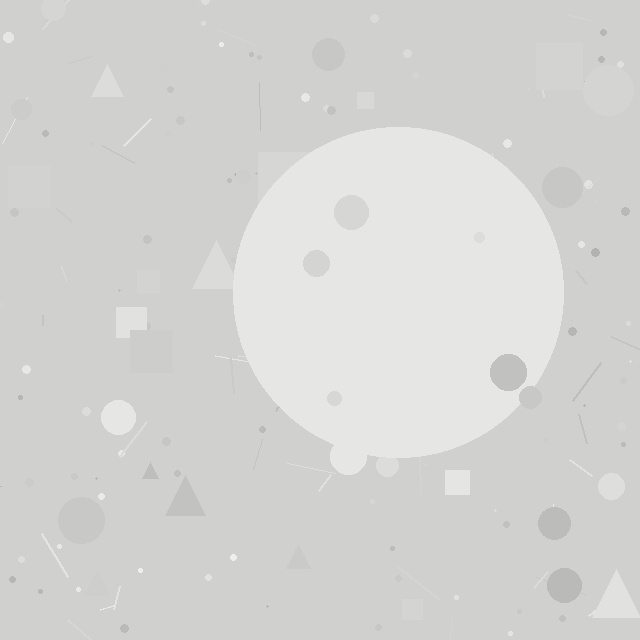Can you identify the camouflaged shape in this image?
The camouflaged shape is a circle.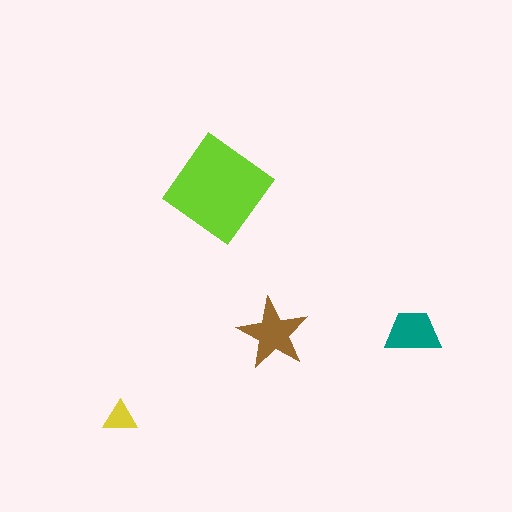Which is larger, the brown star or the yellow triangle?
The brown star.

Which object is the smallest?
The yellow triangle.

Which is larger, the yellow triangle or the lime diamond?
The lime diamond.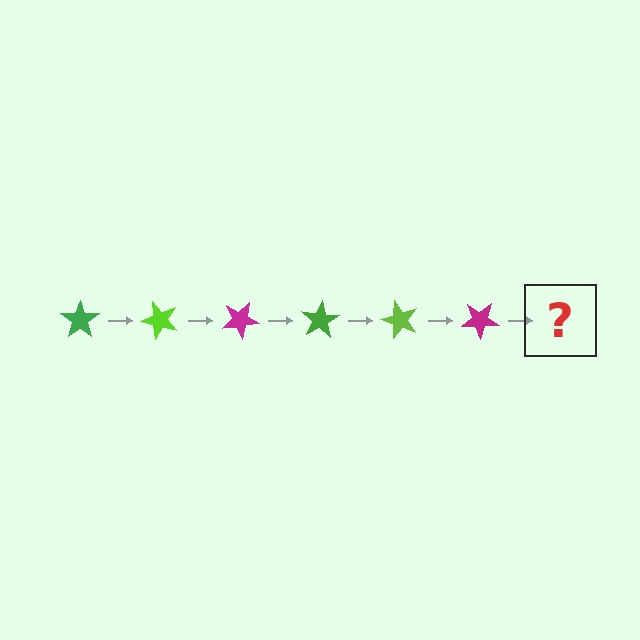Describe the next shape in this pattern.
It should be a green star, rotated 300 degrees from the start.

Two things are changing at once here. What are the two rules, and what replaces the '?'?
The two rules are that it rotates 50 degrees each step and the color cycles through green, lime, and magenta. The '?' should be a green star, rotated 300 degrees from the start.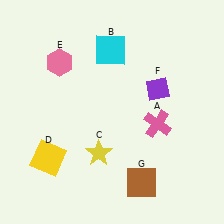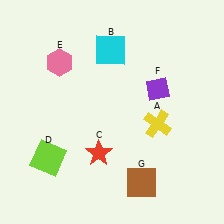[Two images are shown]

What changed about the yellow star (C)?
In Image 1, C is yellow. In Image 2, it changed to red.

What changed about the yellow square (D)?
In Image 1, D is yellow. In Image 2, it changed to lime.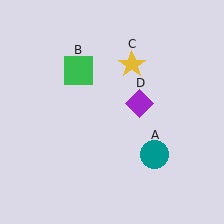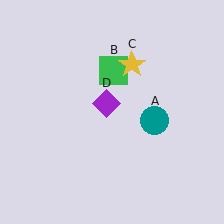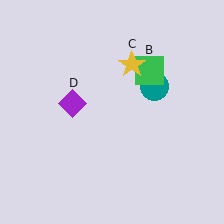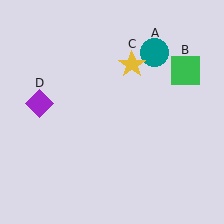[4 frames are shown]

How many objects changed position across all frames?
3 objects changed position: teal circle (object A), green square (object B), purple diamond (object D).